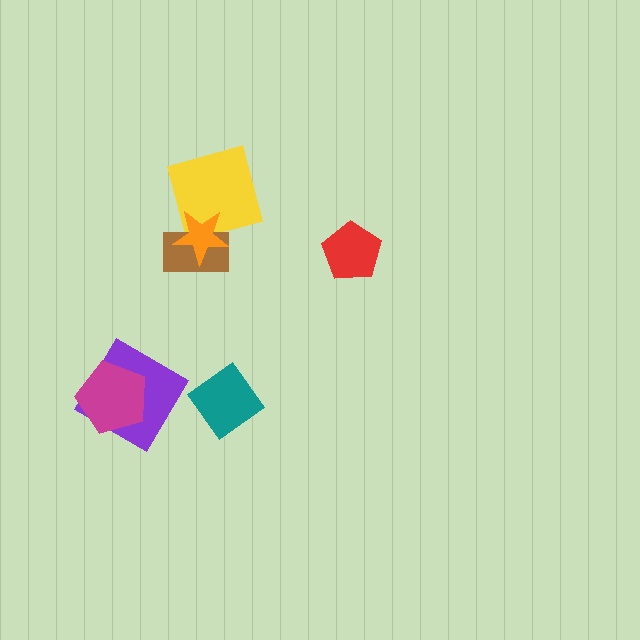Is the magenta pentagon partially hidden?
No, no other shape covers it.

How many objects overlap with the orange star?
2 objects overlap with the orange star.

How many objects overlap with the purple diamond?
1 object overlaps with the purple diamond.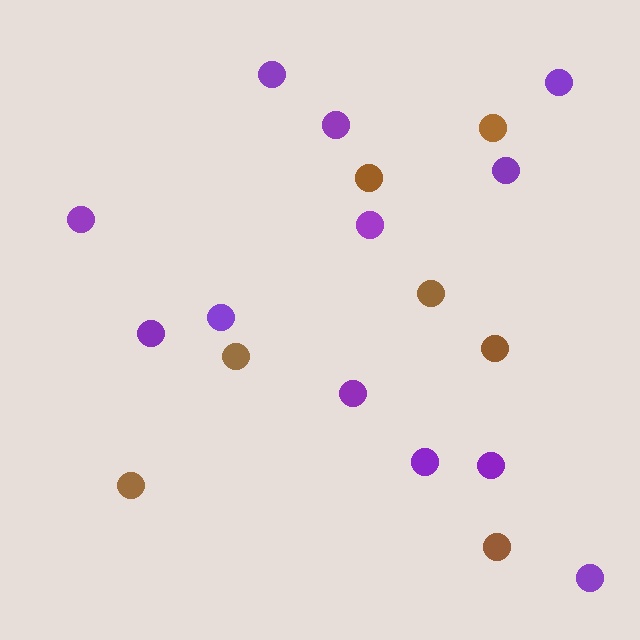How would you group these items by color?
There are 2 groups: one group of brown circles (7) and one group of purple circles (12).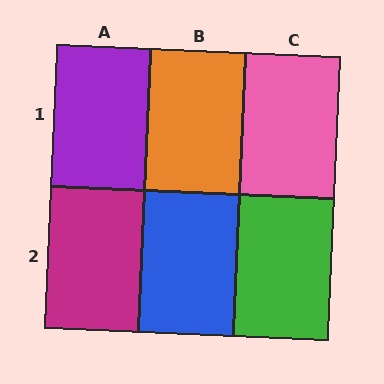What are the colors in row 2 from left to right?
Magenta, blue, green.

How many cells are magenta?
1 cell is magenta.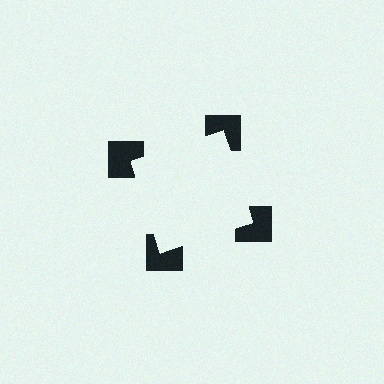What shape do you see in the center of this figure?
An illusory square — its edges are inferred from the aligned wedge cuts in the notched squares, not physically drawn.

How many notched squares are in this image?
There are 4 — one at each vertex of the illusory square.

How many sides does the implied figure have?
4 sides.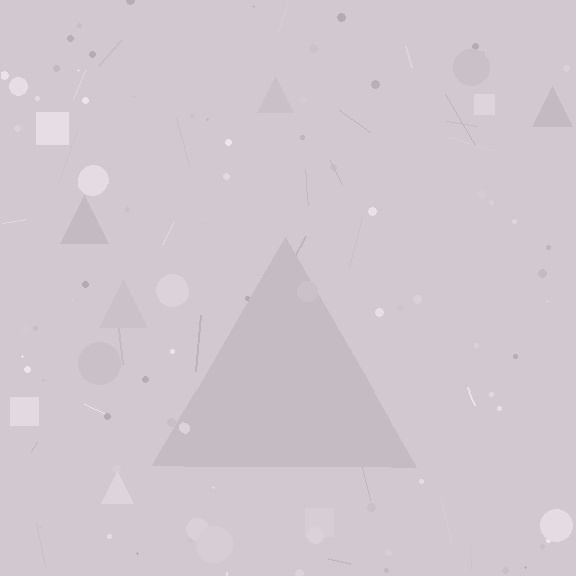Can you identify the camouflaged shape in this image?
The camouflaged shape is a triangle.